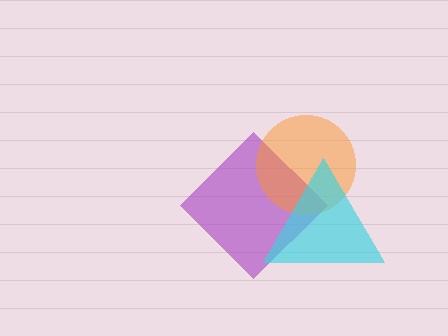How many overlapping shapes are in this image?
There are 3 overlapping shapes in the image.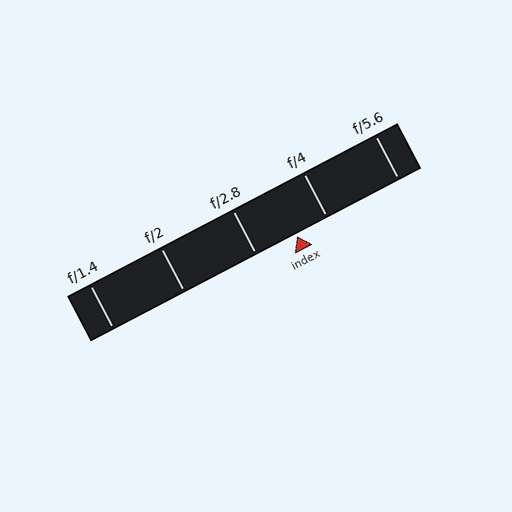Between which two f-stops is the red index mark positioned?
The index mark is between f/2.8 and f/4.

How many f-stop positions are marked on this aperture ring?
There are 5 f-stop positions marked.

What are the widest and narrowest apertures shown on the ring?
The widest aperture shown is f/1.4 and the narrowest is f/5.6.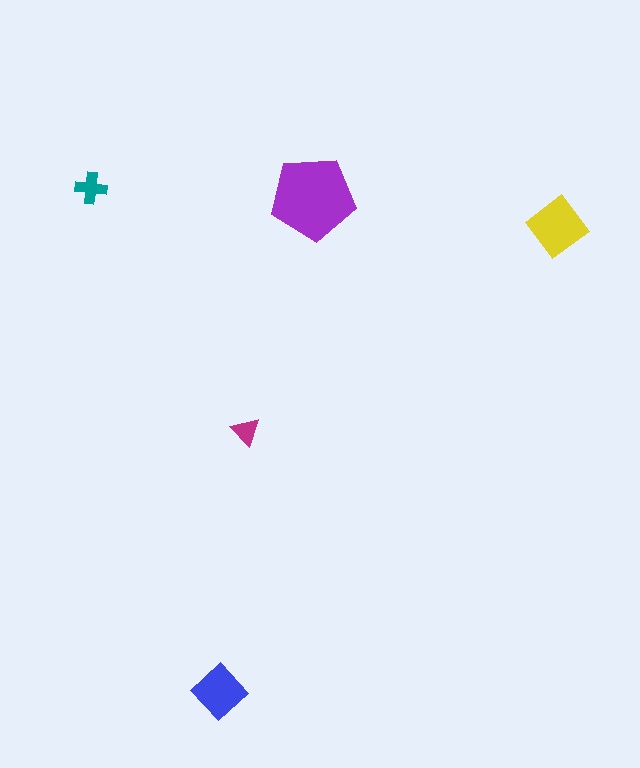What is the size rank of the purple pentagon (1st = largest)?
1st.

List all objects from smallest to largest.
The magenta triangle, the teal cross, the blue diamond, the yellow diamond, the purple pentagon.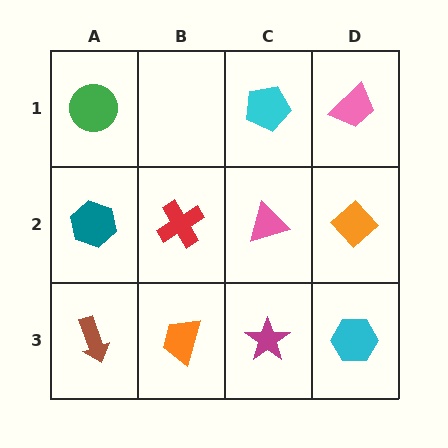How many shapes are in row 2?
4 shapes.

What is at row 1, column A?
A green circle.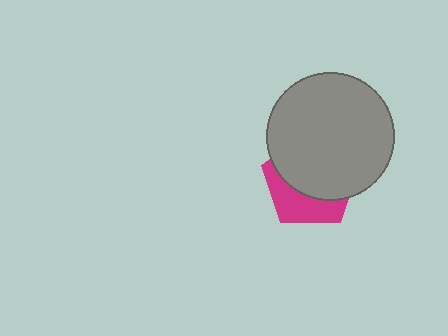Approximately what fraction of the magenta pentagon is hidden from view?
Roughly 63% of the magenta pentagon is hidden behind the gray circle.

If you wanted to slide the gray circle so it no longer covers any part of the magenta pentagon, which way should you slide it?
Slide it up — that is the most direct way to separate the two shapes.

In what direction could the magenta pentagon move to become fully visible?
The magenta pentagon could move down. That would shift it out from behind the gray circle entirely.